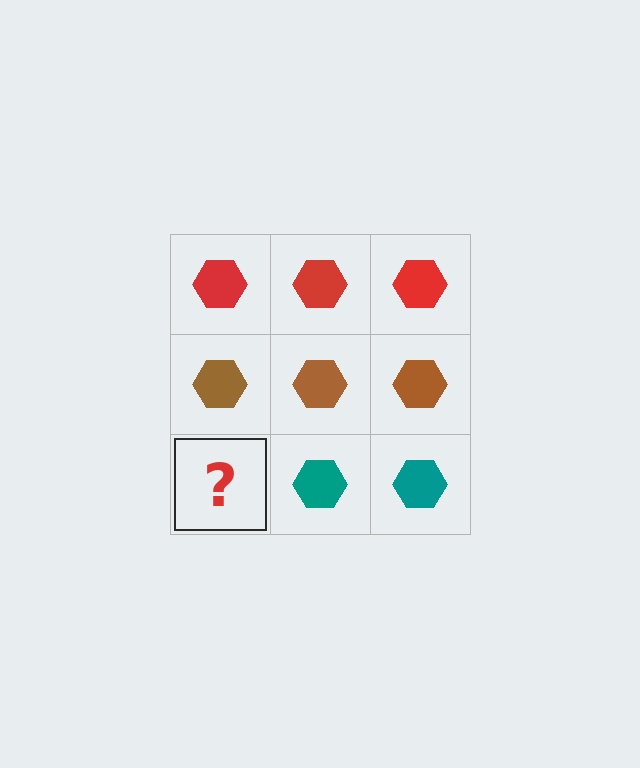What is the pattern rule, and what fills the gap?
The rule is that each row has a consistent color. The gap should be filled with a teal hexagon.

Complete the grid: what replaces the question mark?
The question mark should be replaced with a teal hexagon.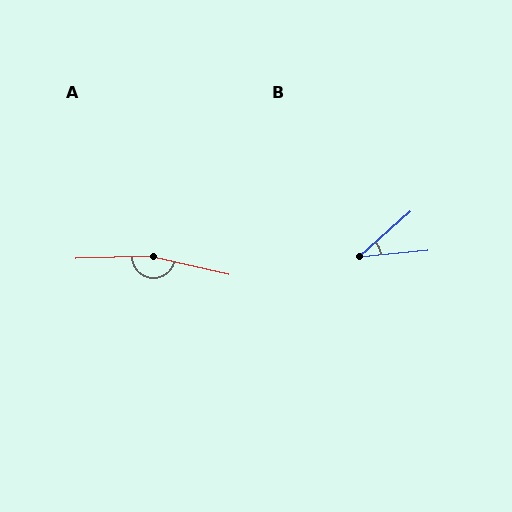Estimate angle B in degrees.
Approximately 36 degrees.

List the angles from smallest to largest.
B (36°), A (166°).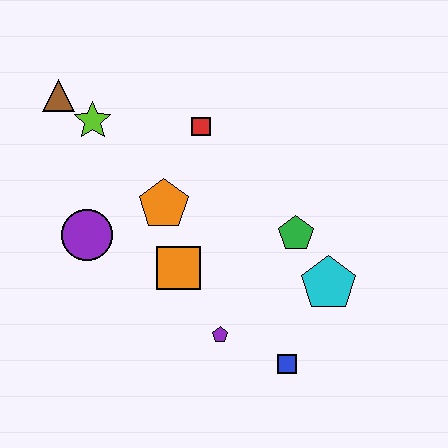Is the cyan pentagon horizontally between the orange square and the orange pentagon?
No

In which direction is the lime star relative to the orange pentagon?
The lime star is above the orange pentagon.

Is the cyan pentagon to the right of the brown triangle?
Yes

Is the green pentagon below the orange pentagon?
Yes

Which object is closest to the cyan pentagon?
The green pentagon is closest to the cyan pentagon.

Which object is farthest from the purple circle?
The cyan pentagon is farthest from the purple circle.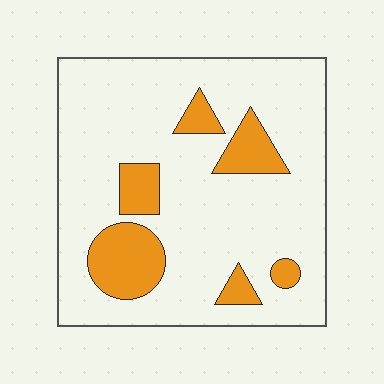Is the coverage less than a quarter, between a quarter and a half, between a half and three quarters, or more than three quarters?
Less than a quarter.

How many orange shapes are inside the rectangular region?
6.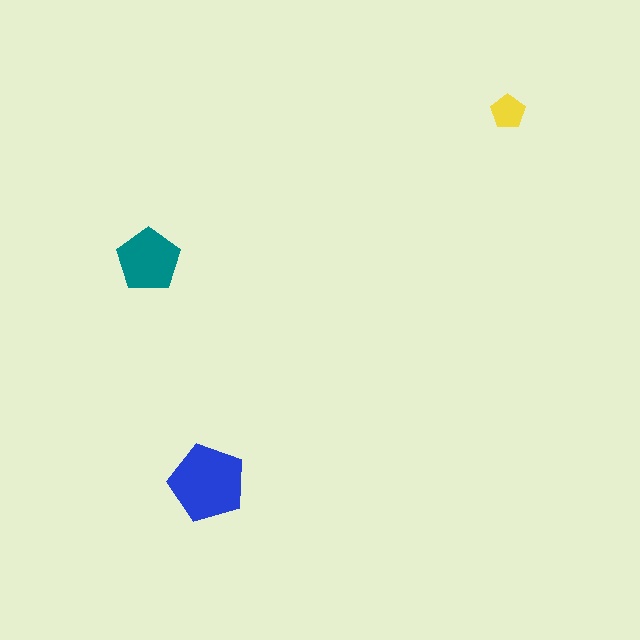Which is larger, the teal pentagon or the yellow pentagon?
The teal one.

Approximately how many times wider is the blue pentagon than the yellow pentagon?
About 2.5 times wider.